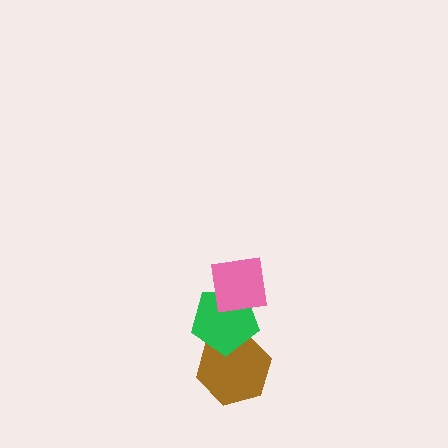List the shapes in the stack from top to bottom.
From top to bottom: the pink square, the green pentagon, the brown hexagon.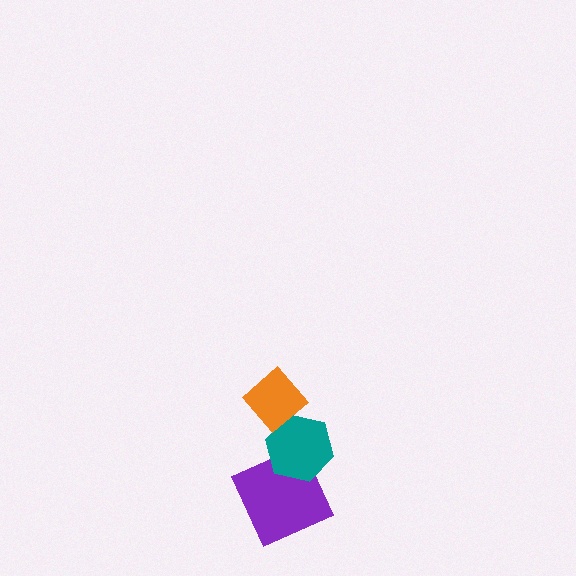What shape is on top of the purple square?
The teal hexagon is on top of the purple square.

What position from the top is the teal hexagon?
The teal hexagon is 2nd from the top.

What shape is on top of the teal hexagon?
The orange diamond is on top of the teal hexagon.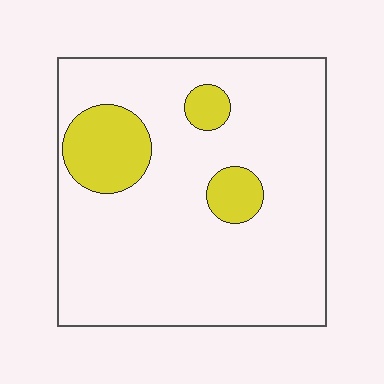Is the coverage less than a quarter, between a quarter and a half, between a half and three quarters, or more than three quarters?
Less than a quarter.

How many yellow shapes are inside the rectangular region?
3.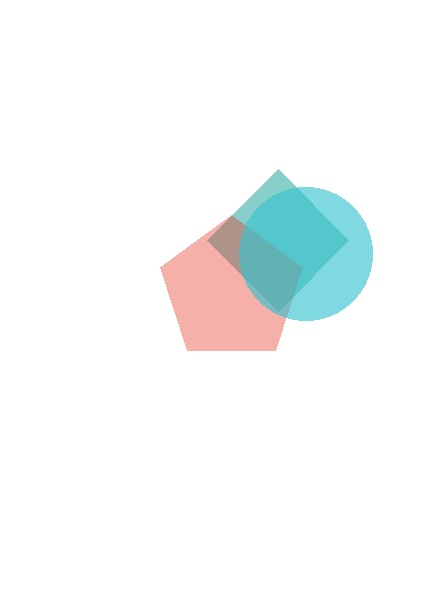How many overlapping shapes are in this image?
There are 3 overlapping shapes in the image.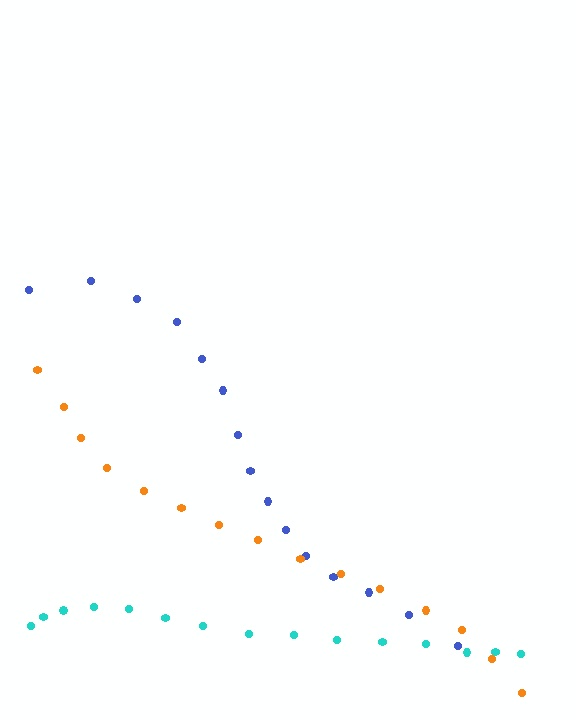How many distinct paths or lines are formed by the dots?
There are 3 distinct paths.